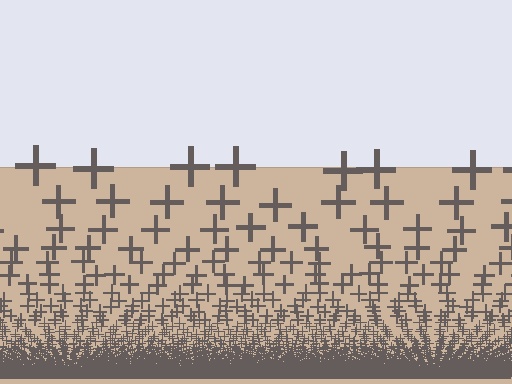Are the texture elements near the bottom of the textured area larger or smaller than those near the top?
Smaller. The gradient is inverted — elements near the bottom are smaller and denser.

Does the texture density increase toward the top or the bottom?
Density increases toward the bottom.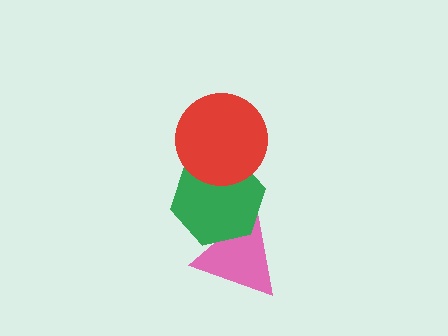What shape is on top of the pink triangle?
The green hexagon is on top of the pink triangle.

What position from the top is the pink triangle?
The pink triangle is 3rd from the top.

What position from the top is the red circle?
The red circle is 1st from the top.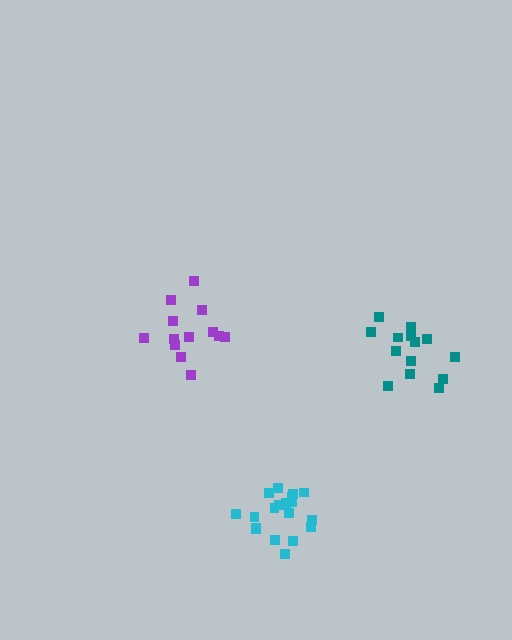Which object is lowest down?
The cyan cluster is bottommost.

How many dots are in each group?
Group 1: 19 dots, Group 2: 14 dots, Group 3: 14 dots (47 total).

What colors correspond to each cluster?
The clusters are colored: cyan, purple, teal.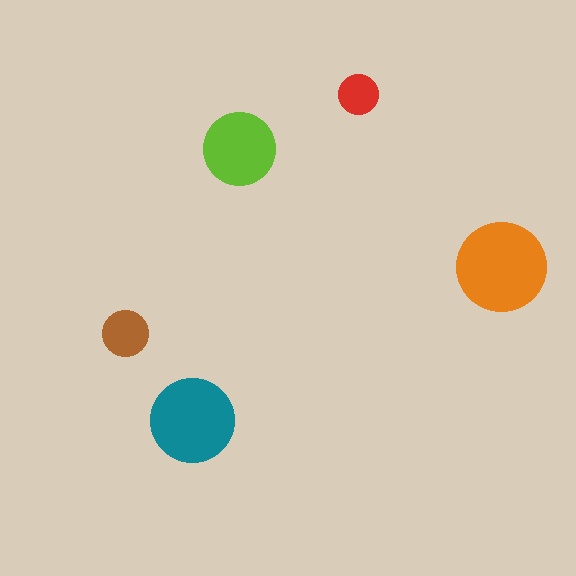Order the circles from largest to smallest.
the orange one, the teal one, the lime one, the brown one, the red one.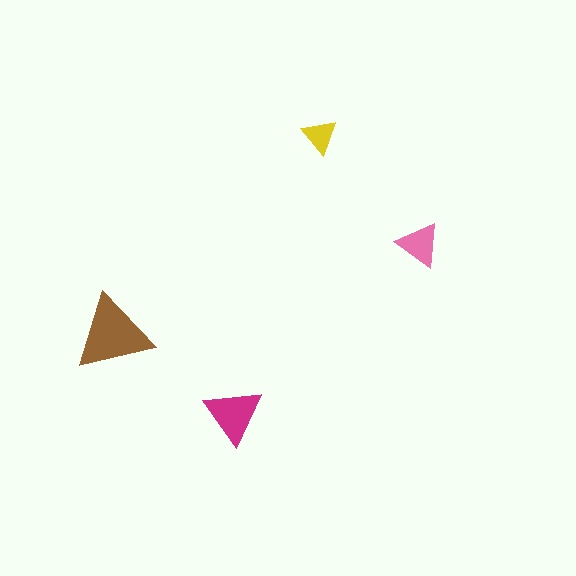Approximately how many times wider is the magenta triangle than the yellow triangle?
About 1.5 times wider.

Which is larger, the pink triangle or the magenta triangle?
The magenta one.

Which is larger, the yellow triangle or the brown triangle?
The brown one.